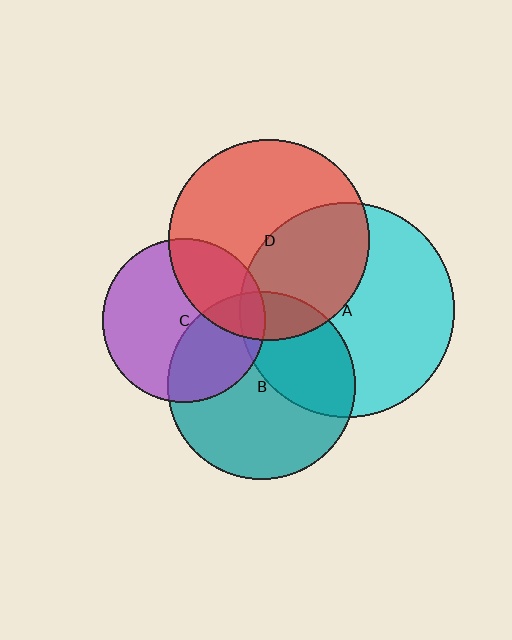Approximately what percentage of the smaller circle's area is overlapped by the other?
Approximately 40%.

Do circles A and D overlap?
Yes.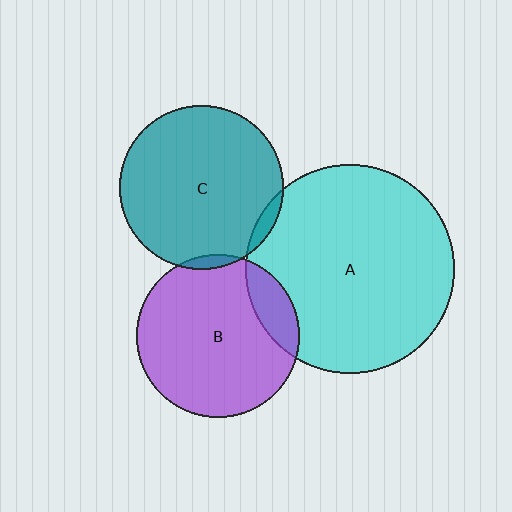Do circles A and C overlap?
Yes.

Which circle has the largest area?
Circle A (cyan).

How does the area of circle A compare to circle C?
Approximately 1.6 times.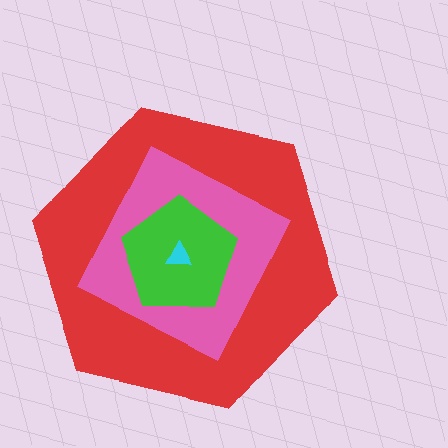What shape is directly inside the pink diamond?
The green pentagon.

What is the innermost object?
The cyan triangle.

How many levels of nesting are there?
4.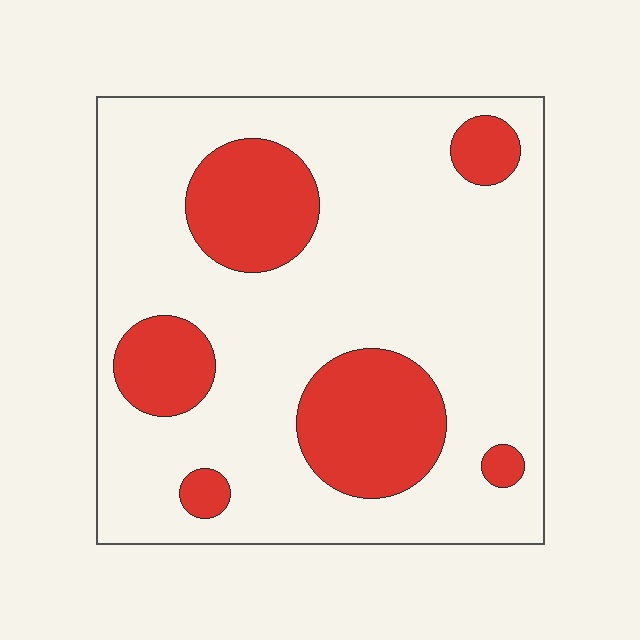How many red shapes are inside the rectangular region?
6.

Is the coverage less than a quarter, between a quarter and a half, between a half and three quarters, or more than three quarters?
Less than a quarter.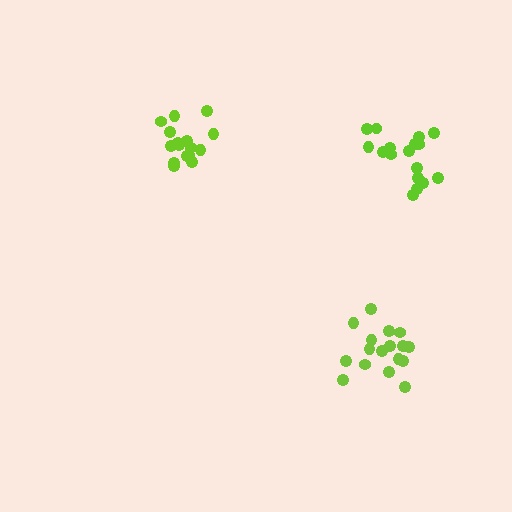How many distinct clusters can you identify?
There are 3 distinct clusters.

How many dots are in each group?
Group 1: 16 dots, Group 2: 17 dots, Group 3: 17 dots (50 total).